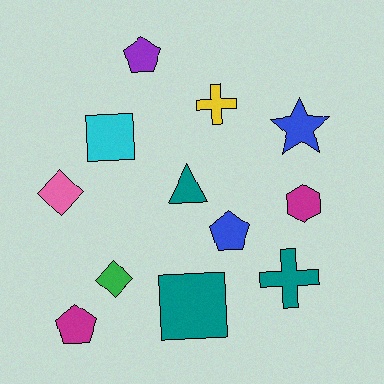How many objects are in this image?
There are 12 objects.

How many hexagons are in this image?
There is 1 hexagon.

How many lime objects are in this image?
There are no lime objects.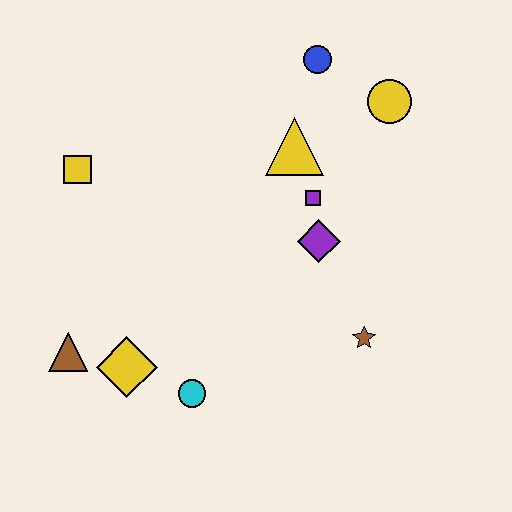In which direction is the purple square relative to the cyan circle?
The purple square is above the cyan circle.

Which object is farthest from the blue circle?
The brown triangle is farthest from the blue circle.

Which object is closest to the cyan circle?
The yellow diamond is closest to the cyan circle.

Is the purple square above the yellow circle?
No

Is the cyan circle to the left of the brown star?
Yes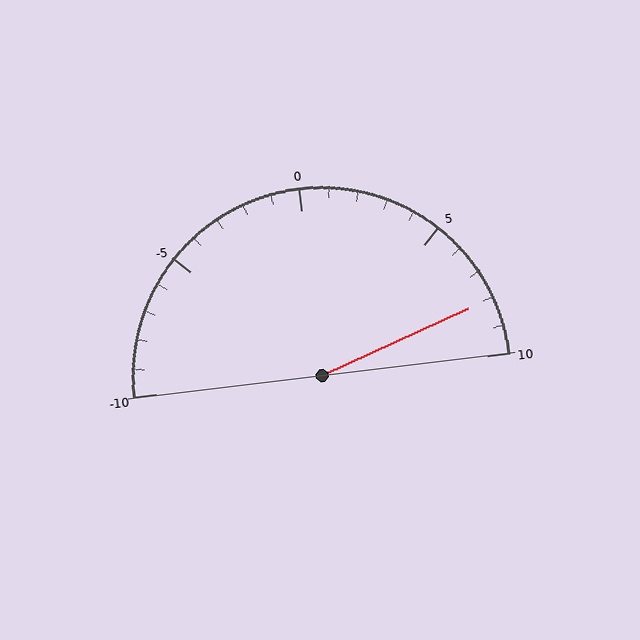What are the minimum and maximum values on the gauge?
The gauge ranges from -10 to 10.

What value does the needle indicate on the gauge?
The needle indicates approximately 8.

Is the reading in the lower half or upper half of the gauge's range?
The reading is in the upper half of the range (-10 to 10).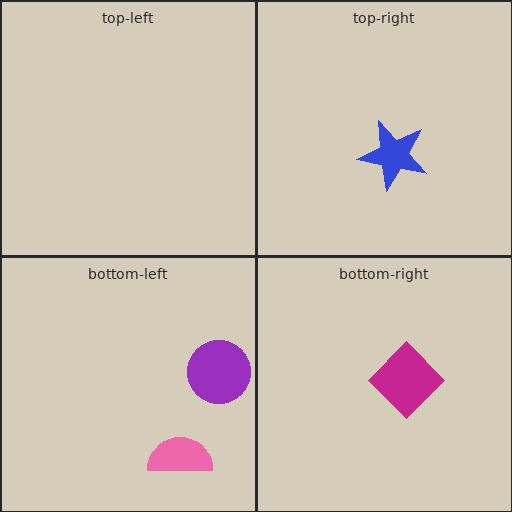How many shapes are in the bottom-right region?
1.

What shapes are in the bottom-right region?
The magenta diamond.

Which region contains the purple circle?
The bottom-left region.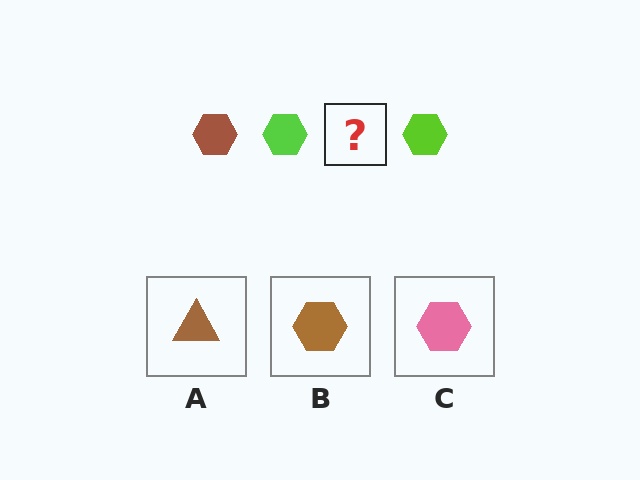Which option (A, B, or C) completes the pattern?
B.